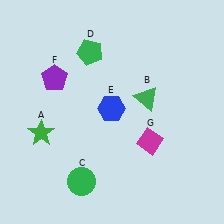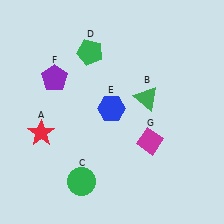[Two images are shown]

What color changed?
The star (A) changed from green in Image 1 to red in Image 2.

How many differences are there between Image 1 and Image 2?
There is 1 difference between the two images.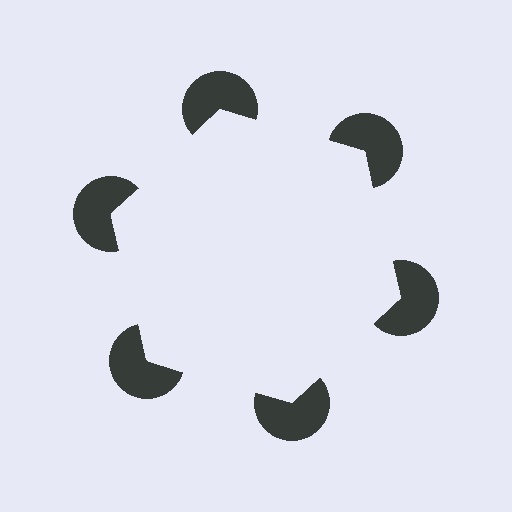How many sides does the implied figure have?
6 sides.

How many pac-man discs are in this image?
There are 6 — one at each vertex of the illusory hexagon.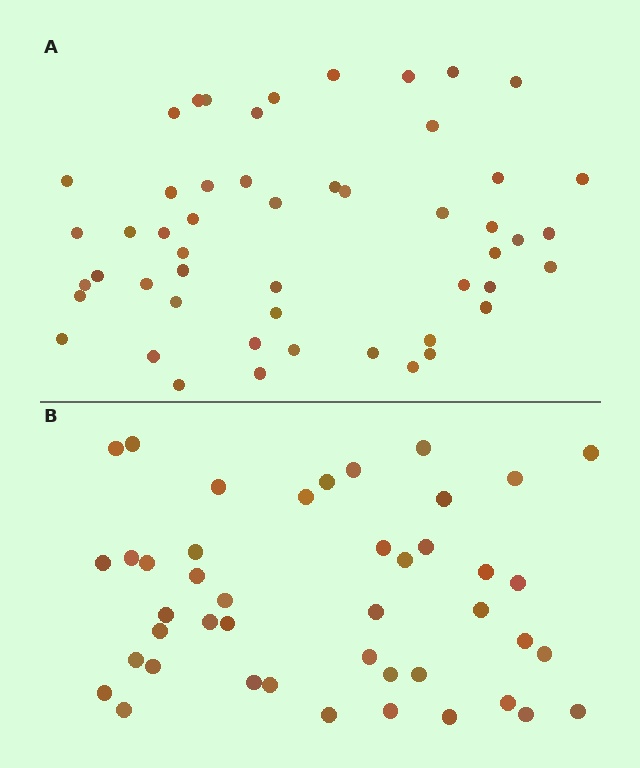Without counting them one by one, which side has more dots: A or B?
Region A (the top region) has more dots.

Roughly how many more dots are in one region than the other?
Region A has roughly 8 or so more dots than region B.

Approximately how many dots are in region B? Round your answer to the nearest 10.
About 40 dots. (The exact count is 44, which rounds to 40.)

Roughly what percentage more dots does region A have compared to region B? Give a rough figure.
About 15% more.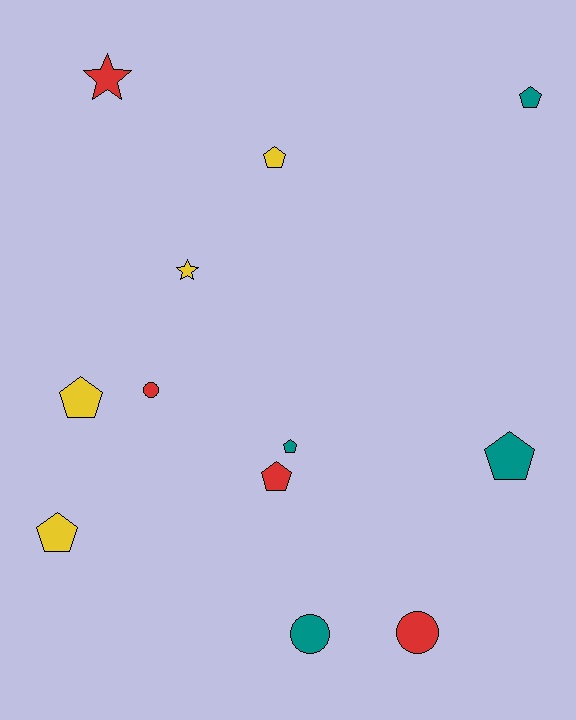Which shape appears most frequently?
Pentagon, with 7 objects.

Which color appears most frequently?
Yellow, with 4 objects.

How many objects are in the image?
There are 12 objects.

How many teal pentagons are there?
There are 3 teal pentagons.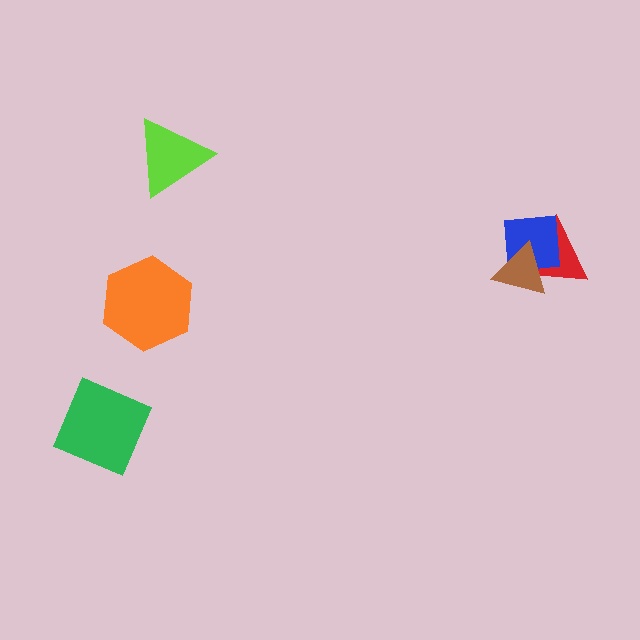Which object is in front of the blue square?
The brown triangle is in front of the blue square.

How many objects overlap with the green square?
0 objects overlap with the green square.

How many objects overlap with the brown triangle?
2 objects overlap with the brown triangle.